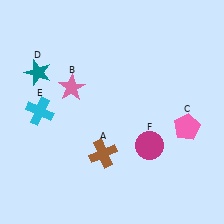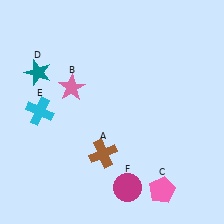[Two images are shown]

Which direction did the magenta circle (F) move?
The magenta circle (F) moved down.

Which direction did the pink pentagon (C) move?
The pink pentagon (C) moved down.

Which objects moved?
The objects that moved are: the pink pentagon (C), the magenta circle (F).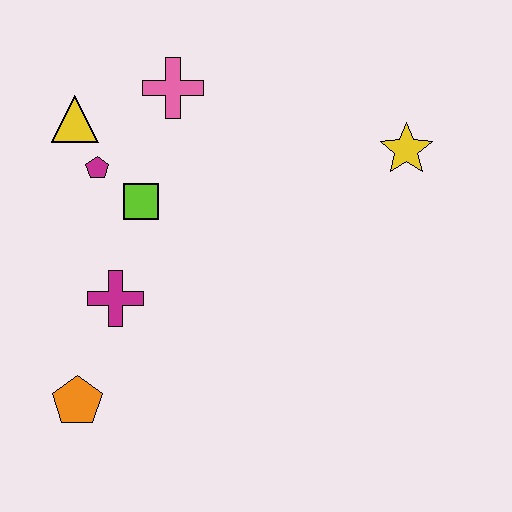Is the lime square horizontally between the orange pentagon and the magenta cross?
No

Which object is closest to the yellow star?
The pink cross is closest to the yellow star.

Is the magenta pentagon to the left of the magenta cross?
Yes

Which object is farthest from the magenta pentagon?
The yellow star is farthest from the magenta pentagon.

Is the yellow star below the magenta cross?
No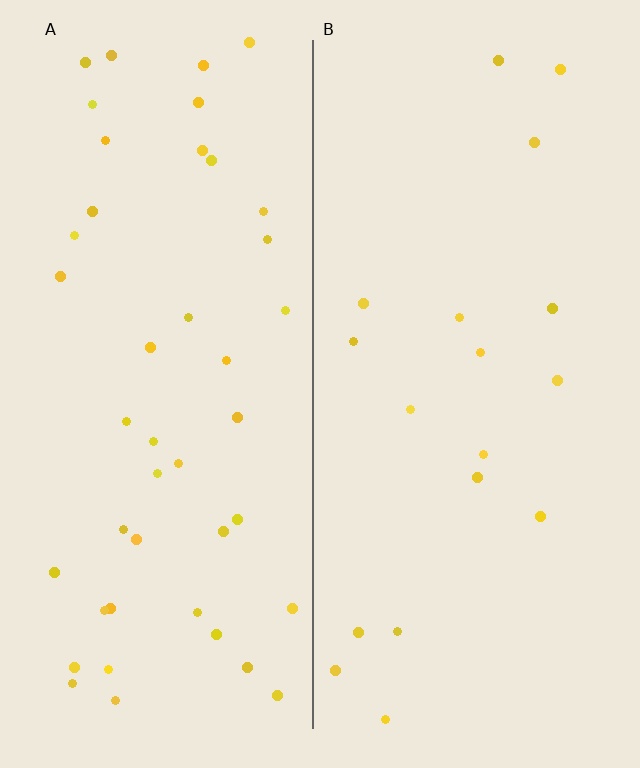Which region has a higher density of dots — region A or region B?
A (the left).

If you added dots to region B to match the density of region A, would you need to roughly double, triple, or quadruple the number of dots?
Approximately double.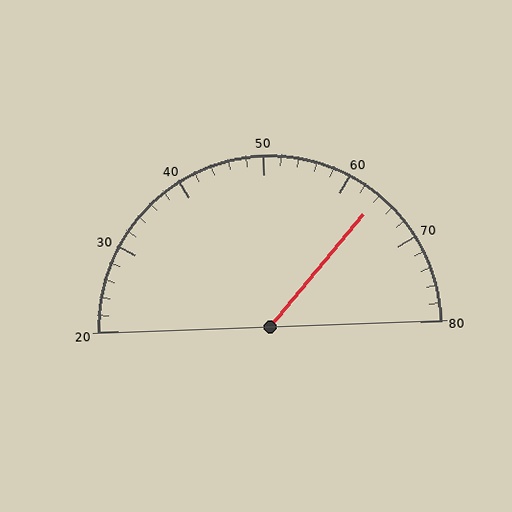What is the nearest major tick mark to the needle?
The nearest major tick mark is 60.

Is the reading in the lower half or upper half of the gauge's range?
The reading is in the upper half of the range (20 to 80).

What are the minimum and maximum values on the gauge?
The gauge ranges from 20 to 80.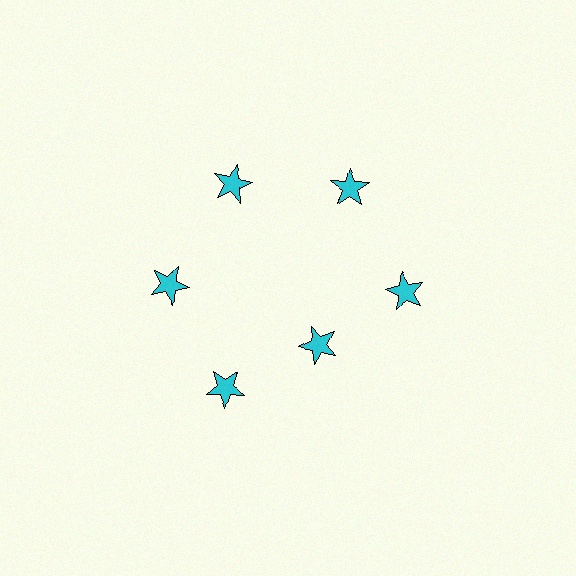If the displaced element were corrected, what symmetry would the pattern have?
It would have 6-fold rotational symmetry — the pattern would map onto itself every 60 degrees.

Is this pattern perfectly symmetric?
No. The 6 cyan stars are arranged in a ring, but one element near the 5 o'clock position is pulled inward toward the center, breaking the 6-fold rotational symmetry.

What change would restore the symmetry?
The symmetry would be restored by moving it outward, back onto the ring so that all 6 stars sit at equal angles and equal distance from the center.